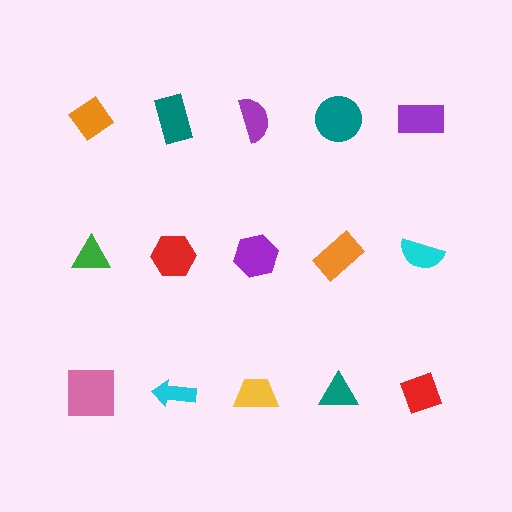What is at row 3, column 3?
A yellow trapezoid.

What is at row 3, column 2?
A cyan arrow.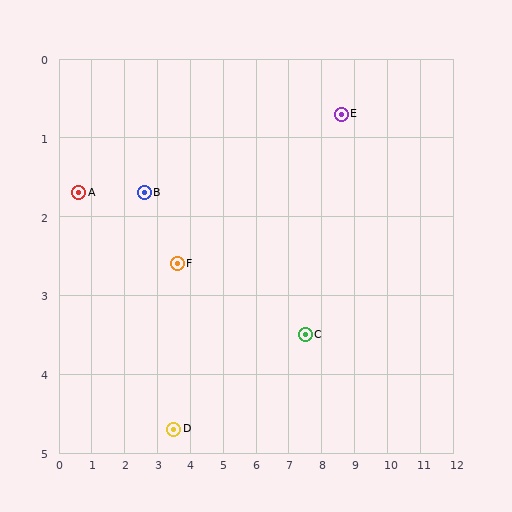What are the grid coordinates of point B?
Point B is at approximately (2.6, 1.7).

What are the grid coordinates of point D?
Point D is at approximately (3.5, 4.7).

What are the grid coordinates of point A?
Point A is at approximately (0.6, 1.7).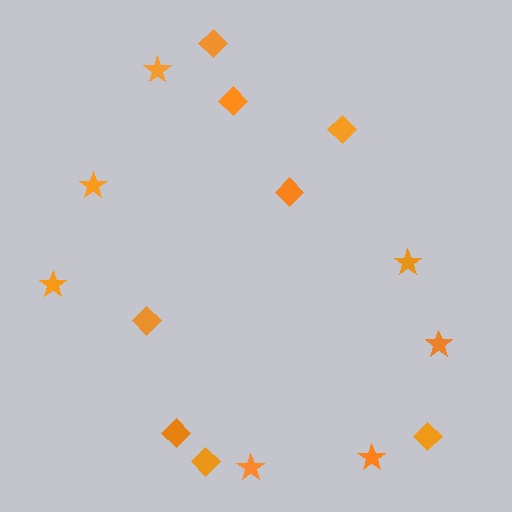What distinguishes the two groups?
There are 2 groups: one group of stars (7) and one group of diamonds (8).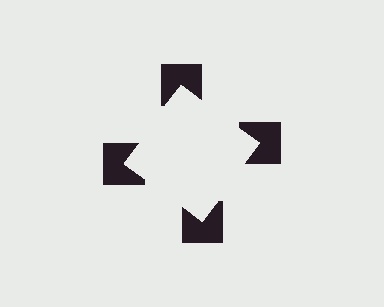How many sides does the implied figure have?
4 sides.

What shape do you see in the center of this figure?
An illusory square — its edges are inferred from the aligned wedge cuts in the notched squares, not physically drawn.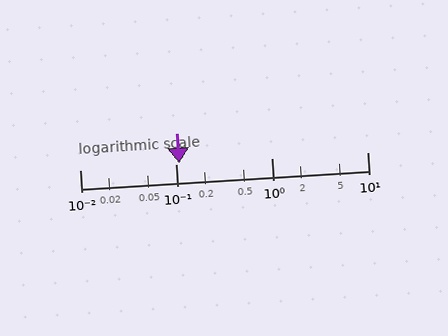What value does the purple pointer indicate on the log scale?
The pointer indicates approximately 0.11.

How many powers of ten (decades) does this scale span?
The scale spans 3 decades, from 0.01 to 10.